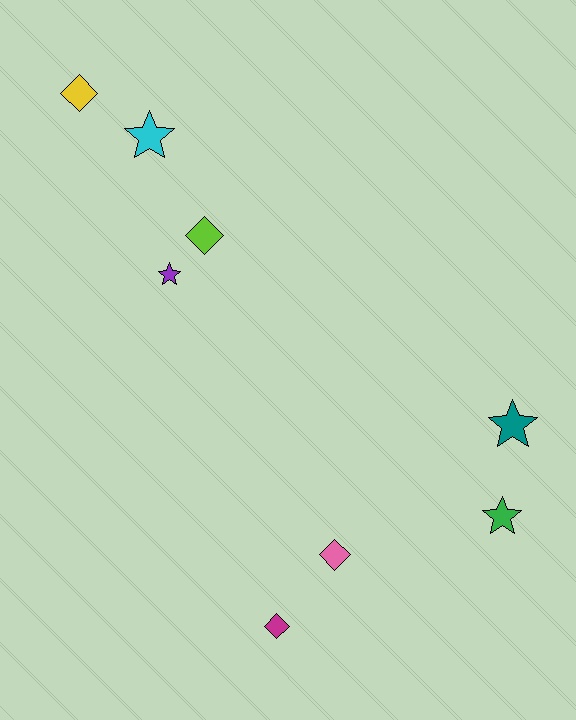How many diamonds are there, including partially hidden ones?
There are 4 diamonds.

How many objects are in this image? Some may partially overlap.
There are 8 objects.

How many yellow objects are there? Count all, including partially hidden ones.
There is 1 yellow object.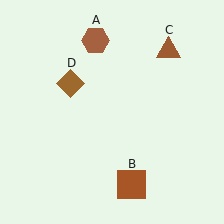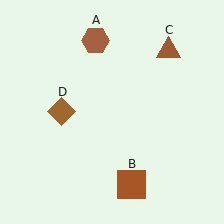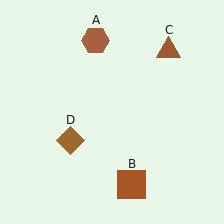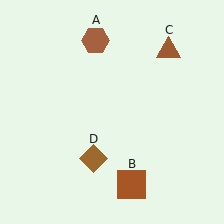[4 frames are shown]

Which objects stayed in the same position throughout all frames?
Brown hexagon (object A) and brown square (object B) and brown triangle (object C) remained stationary.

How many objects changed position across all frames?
1 object changed position: brown diamond (object D).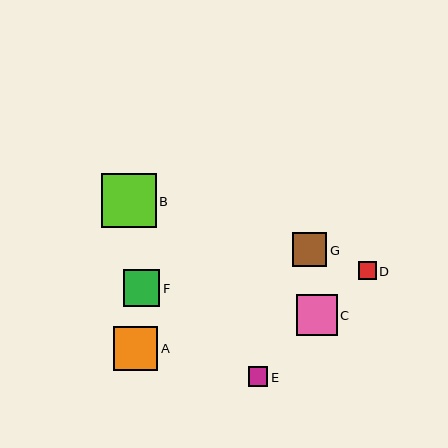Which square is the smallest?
Square D is the smallest with a size of approximately 17 pixels.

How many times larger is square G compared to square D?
Square G is approximately 2.0 times the size of square D.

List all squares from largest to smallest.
From largest to smallest: B, A, C, F, G, E, D.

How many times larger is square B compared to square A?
Square B is approximately 1.2 times the size of square A.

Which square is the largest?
Square B is the largest with a size of approximately 54 pixels.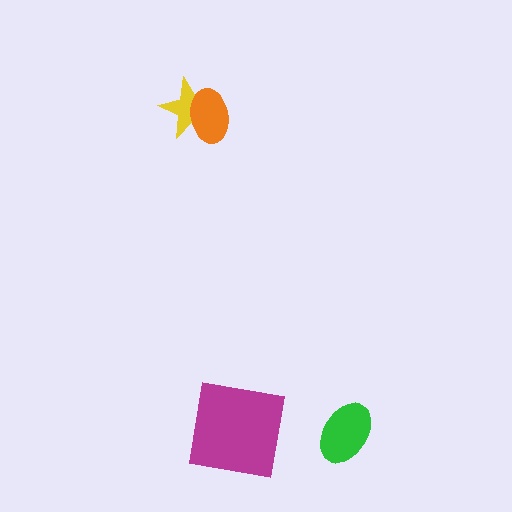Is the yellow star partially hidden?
Yes, it is partially covered by another shape.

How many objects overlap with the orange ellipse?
1 object overlaps with the orange ellipse.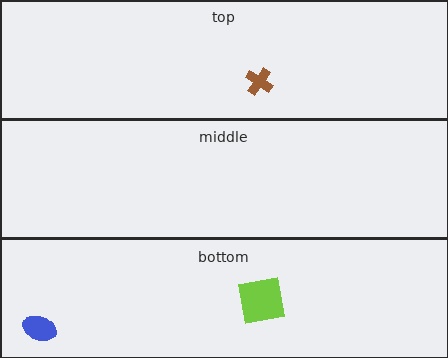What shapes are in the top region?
The brown cross.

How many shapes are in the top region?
1.